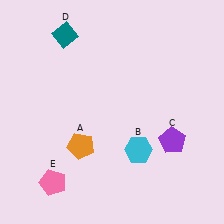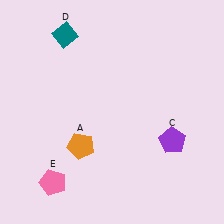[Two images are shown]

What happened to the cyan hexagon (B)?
The cyan hexagon (B) was removed in Image 2. It was in the bottom-right area of Image 1.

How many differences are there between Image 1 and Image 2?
There is 1 difference between the two images.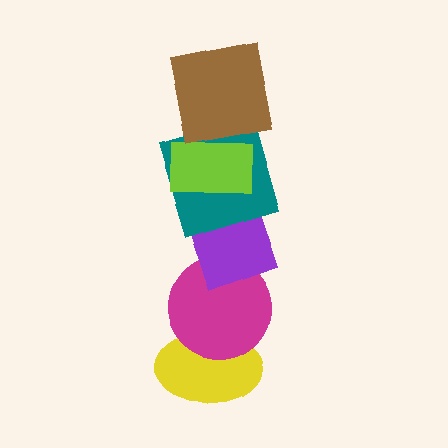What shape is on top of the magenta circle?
The purple diamond is on top of the magenta circle.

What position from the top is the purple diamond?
The purple diamond is 4th from the top.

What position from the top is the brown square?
The brown square is 1st from the top.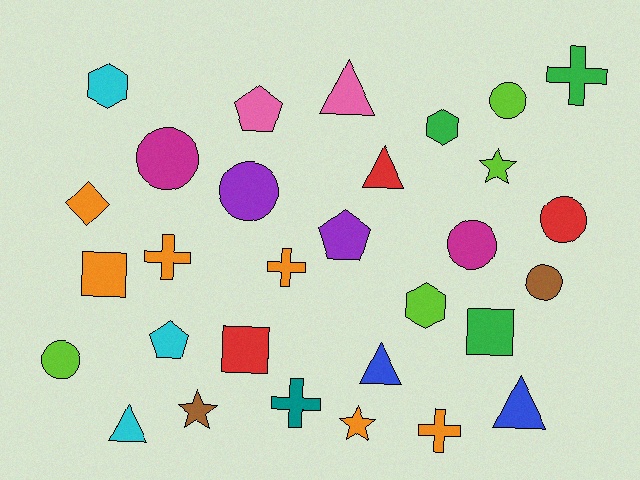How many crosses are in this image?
There are 5 crosses.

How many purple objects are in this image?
There are 2 purple objects.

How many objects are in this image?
There are 30 objects.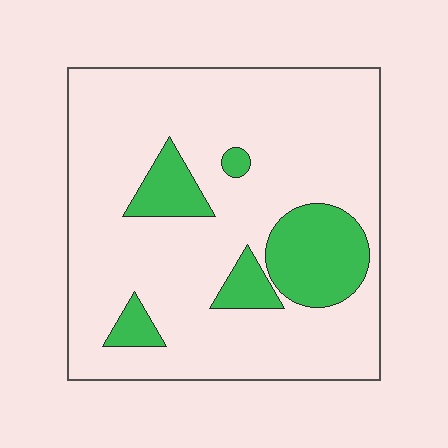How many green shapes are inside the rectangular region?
5.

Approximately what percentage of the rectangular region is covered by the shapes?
Approximately 20%.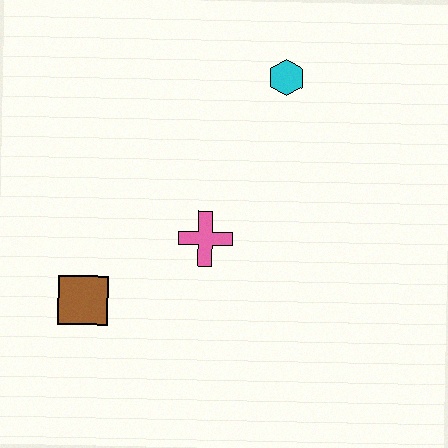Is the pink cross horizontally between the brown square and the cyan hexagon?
Yes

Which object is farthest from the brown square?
The cyan hexagon is farthest from the brown square.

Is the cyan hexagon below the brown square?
No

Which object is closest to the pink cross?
The brown square is closest to the pink cross.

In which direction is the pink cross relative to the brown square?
The pink cross is to the right of the brown square.